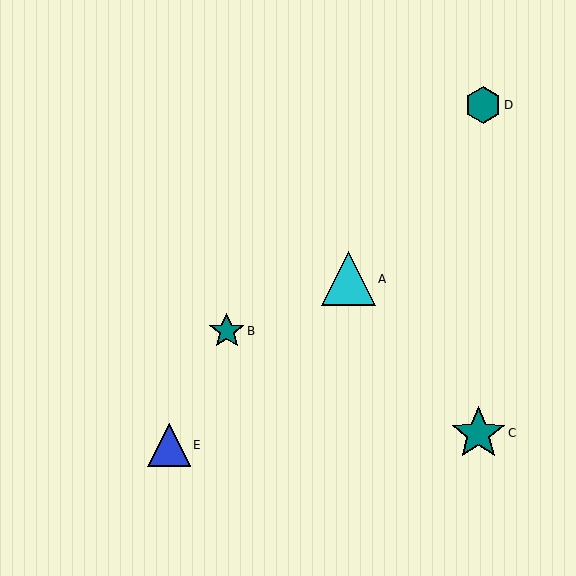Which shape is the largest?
The teal star (labeled C) is the largest.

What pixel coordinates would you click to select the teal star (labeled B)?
Click at (227, 331) to select the teal star B.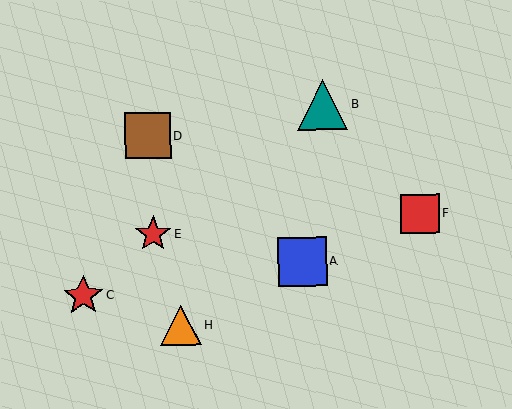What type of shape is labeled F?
Shape F is a red square.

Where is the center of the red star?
The center of the red star is at (153, 234).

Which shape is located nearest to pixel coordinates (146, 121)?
The brown square (labeled D) at (148, 136) is nearest to that location.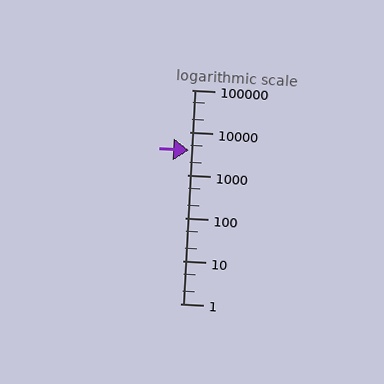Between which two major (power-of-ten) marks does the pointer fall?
The pointer is between 1000 and 10000.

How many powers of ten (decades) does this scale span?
The scale spans 5 decades, from 1 to 100000.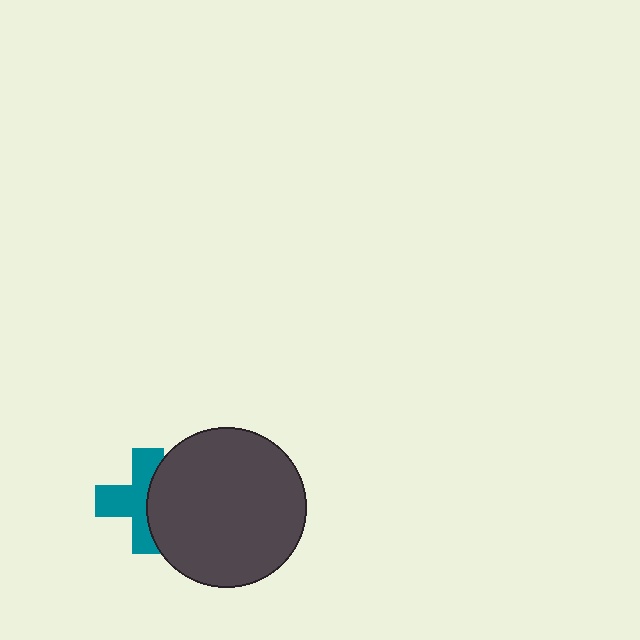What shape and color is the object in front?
The object in front is a dark gray circle.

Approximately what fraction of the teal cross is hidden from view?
Roughly 42% of the teal cross is hidden behind the dark gray circle.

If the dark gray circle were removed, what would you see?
You would see the complete teal cross.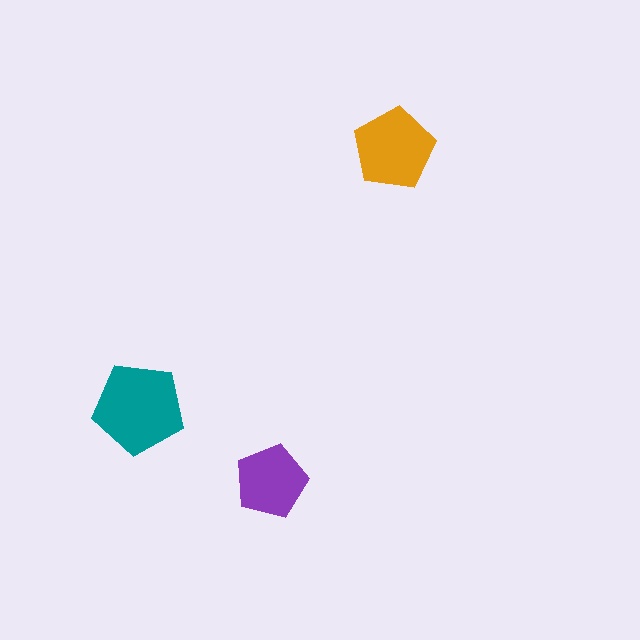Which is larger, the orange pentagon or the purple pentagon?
The orange one.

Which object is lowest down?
The purple pentagon is bottommost.